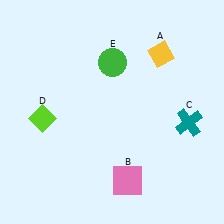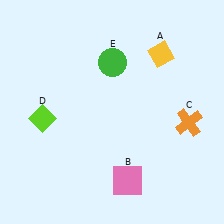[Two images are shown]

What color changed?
The cross (C) changed from teal in Image 1 to orange in Image 2.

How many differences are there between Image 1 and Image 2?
There is 1 difference between the two images.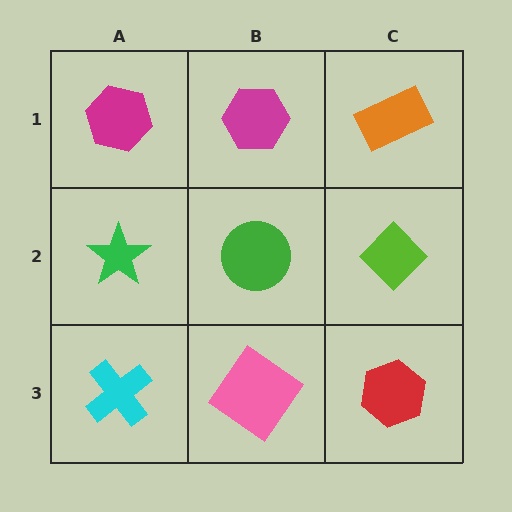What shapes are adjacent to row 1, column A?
A green star (row 2, column A), a magenta hexagon (row 1, column B).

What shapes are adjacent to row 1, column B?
A green circle (row 2, column B), a magenta hexagon (row 1, column A), an orange rectangle (row 1, column C).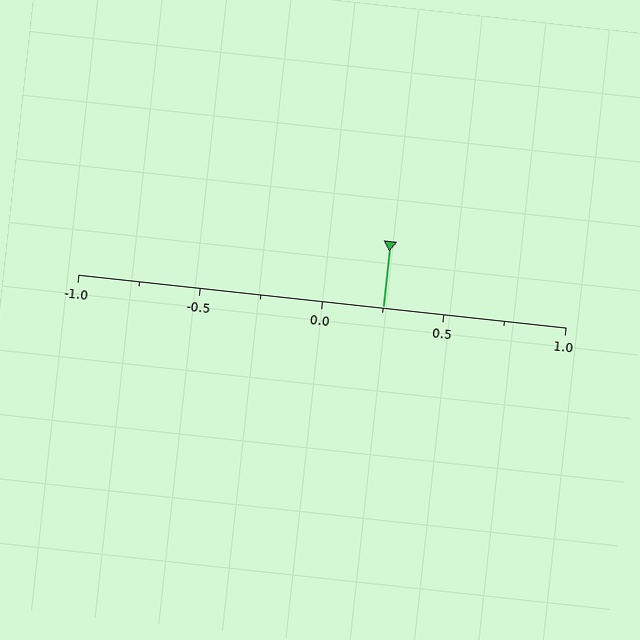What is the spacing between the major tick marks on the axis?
The major ticks are spaced 0.5 apart.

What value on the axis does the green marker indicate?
The marker indicates approximately 0.25.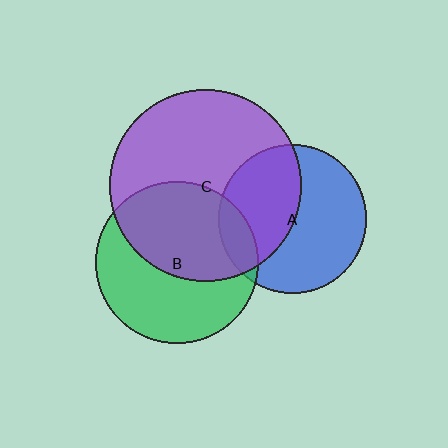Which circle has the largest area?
Circle C (purple).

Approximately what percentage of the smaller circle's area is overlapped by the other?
Approximately 50%.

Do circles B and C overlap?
Yes.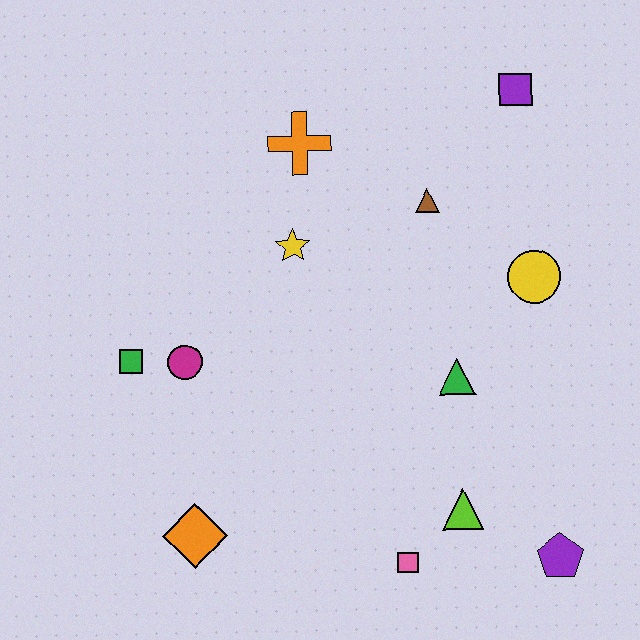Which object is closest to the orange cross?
The yellow star is closest to the orange cross.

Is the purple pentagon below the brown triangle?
Yes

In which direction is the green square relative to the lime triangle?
The green square is to the left of the lime triangle.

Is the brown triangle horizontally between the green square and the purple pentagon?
Yes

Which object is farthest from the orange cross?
The purple pentagon is farthest from the orange cross.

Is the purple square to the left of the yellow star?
No